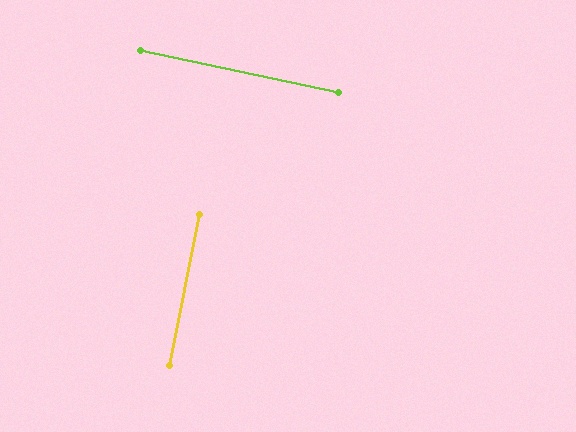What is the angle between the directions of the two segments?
Approximately 89 degrees.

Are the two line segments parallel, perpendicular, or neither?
Perpendicular — they meet at approximately 89°.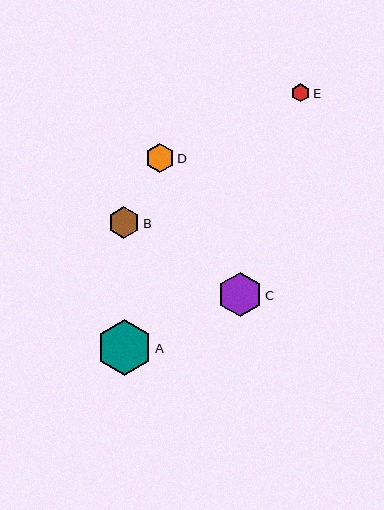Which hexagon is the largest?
Hexagon A is the largest with a size of approximately 55 pixels.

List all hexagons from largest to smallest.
From largest to smallest: A, C, B, D, E.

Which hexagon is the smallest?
Hexagon E is the smallest with a size of approximately 18 pixels.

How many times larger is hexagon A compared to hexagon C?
Hexagon A is approximately 1.2 times the size of hexagon C.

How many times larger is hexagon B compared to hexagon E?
Hexagon B is approximately 1.8 times the size of hexagon E.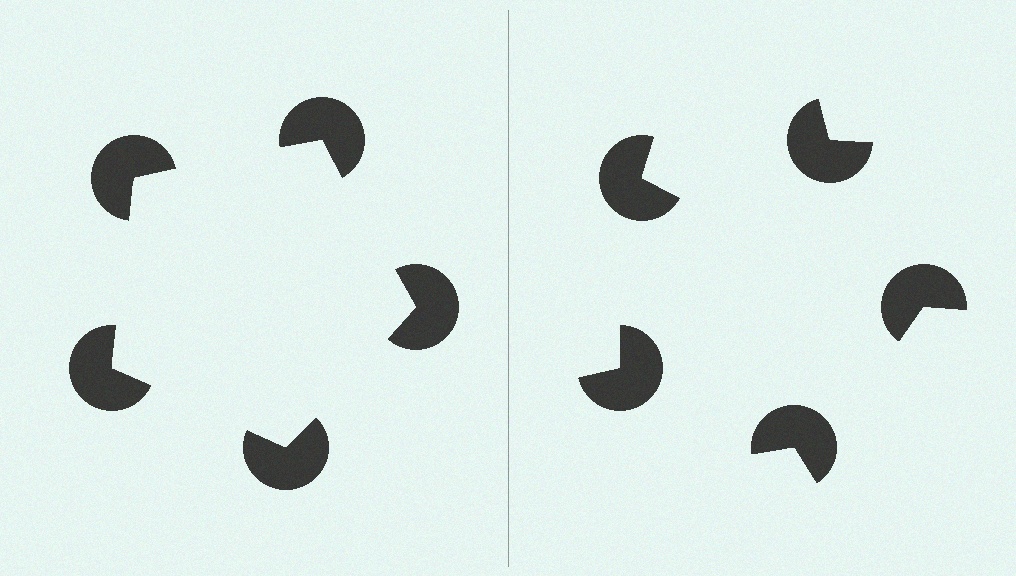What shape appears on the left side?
An illusory pentagon.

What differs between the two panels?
The pac-man discs are positioned identically on both sides; only the wedge orientations differ. On the left they align to a pentagon; on the right they are misaligned.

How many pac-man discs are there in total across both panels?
10 — 5 on each side.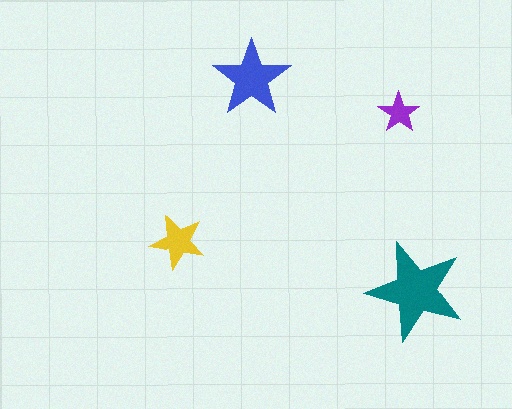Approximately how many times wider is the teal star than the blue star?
About 1.5 times wider.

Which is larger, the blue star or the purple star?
The blue one.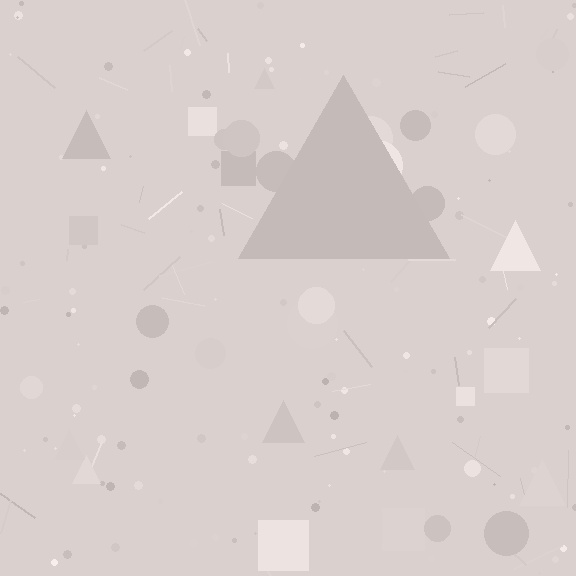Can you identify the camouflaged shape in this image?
The camouflaged shape is a triangle.